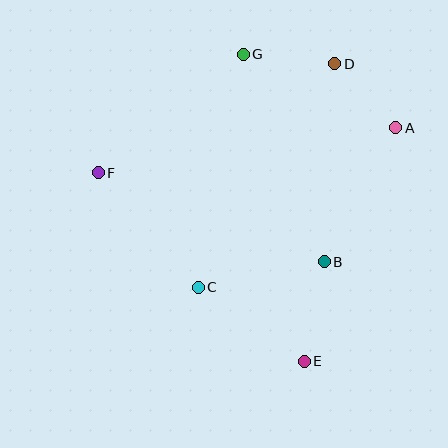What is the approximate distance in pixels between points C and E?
The distance between C and E is approximately 129 pixels.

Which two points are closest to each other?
Points A and D are closest to each other.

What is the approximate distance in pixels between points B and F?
The distance between B and F is approximately 243 pixels.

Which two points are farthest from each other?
Points E and G are farthest from each other.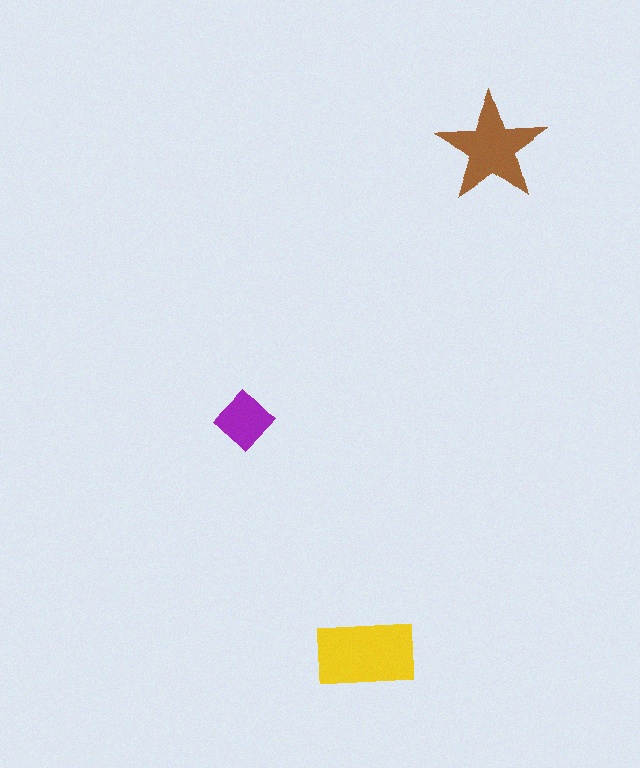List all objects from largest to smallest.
The yellow rectangle, the brown star, the purple diamond.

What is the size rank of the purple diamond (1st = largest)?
3rd.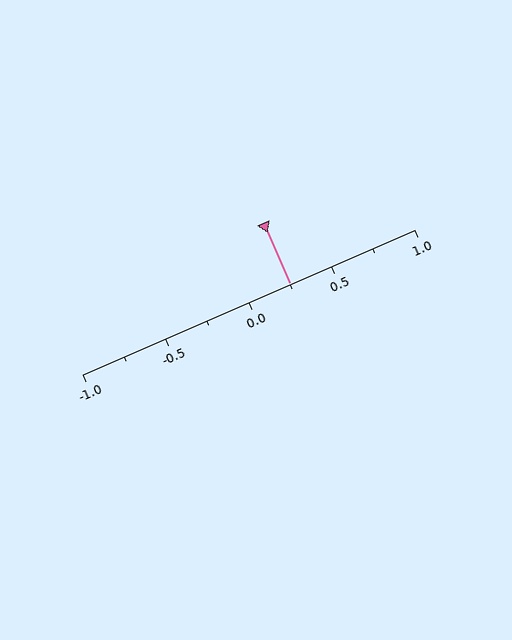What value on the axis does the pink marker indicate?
The marker indicates approximately 0.25.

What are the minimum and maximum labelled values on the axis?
The axis runs from -1.0 to 1.0.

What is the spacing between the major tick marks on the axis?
The major ticks are spaced 0.5 apart.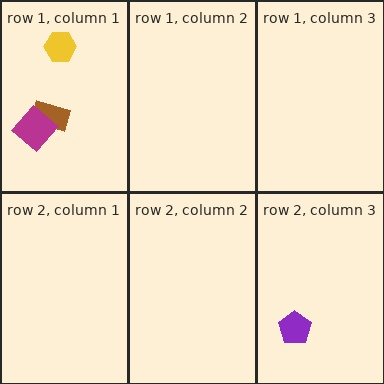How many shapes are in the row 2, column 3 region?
1.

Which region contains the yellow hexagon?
The row 1, column 1 region.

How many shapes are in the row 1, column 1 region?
3.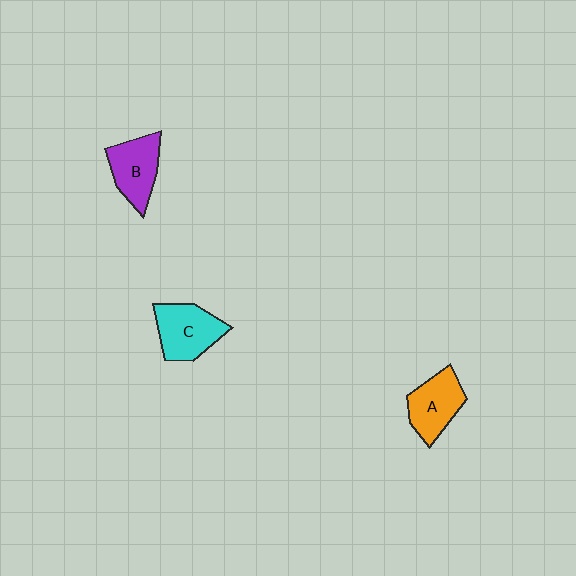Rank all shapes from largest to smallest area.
From largest to smallest: C (cyan), A (orange), B (purple).